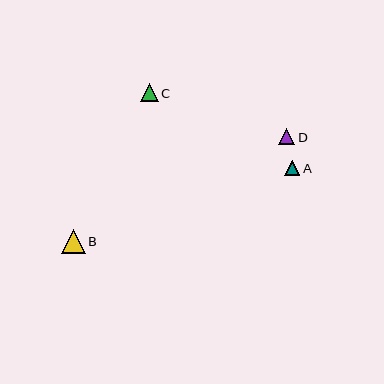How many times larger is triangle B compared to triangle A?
Triangle B is approximately 1.6 times the size of triangle A.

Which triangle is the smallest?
Triangle A is the smallest with a size of approximately 15 pixels.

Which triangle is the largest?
Triangle B is the largest with a size of approximately 23 pixels.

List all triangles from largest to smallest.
From largest to smallest: B, C, D, A.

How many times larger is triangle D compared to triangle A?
Triangle D is approximately 1.1 times the size of triangle A.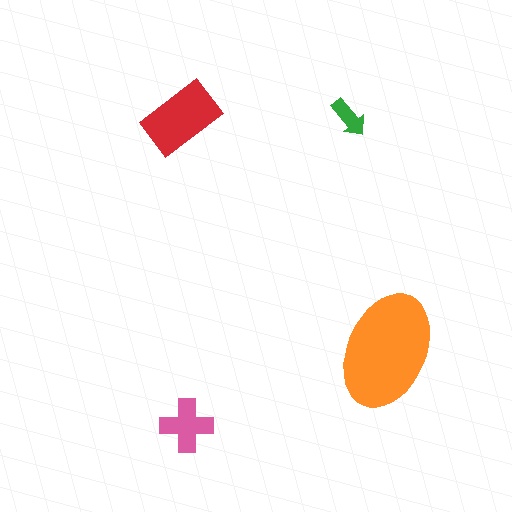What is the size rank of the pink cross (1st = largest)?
3rd.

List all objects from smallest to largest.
The green arrow, the pink cross, the red rectangle, the orange ellipse.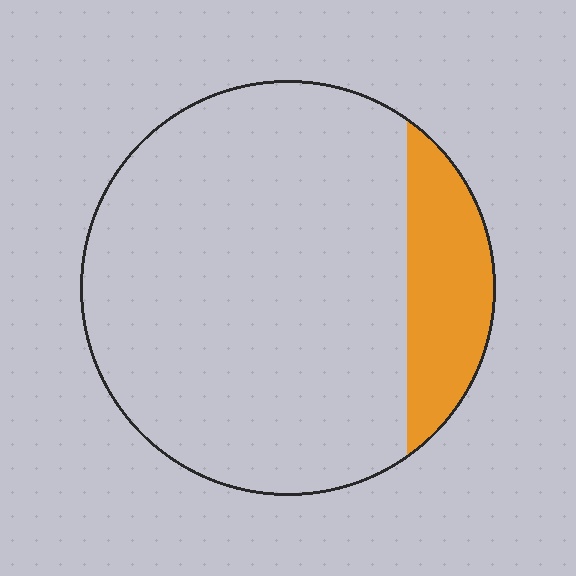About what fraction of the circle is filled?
About one sixth (1/6).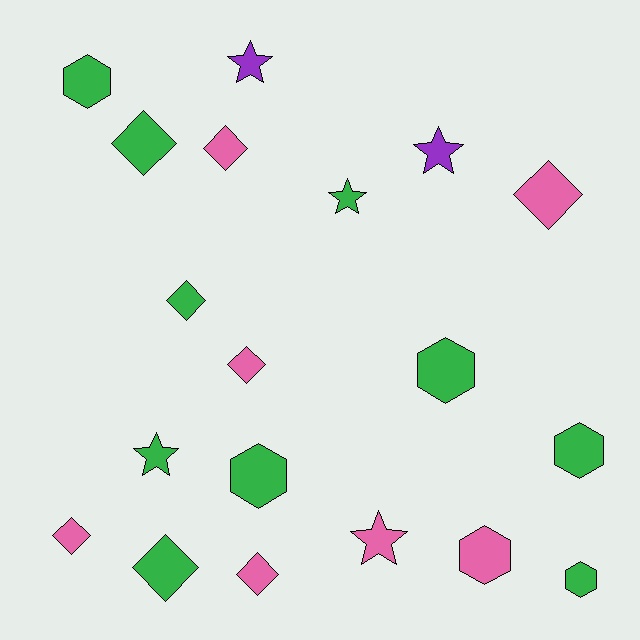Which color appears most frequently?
Green, with 10 objects.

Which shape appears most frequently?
Diamond, with 8 objects.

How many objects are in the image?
There are 19 objects.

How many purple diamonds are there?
There are no purple diamonds.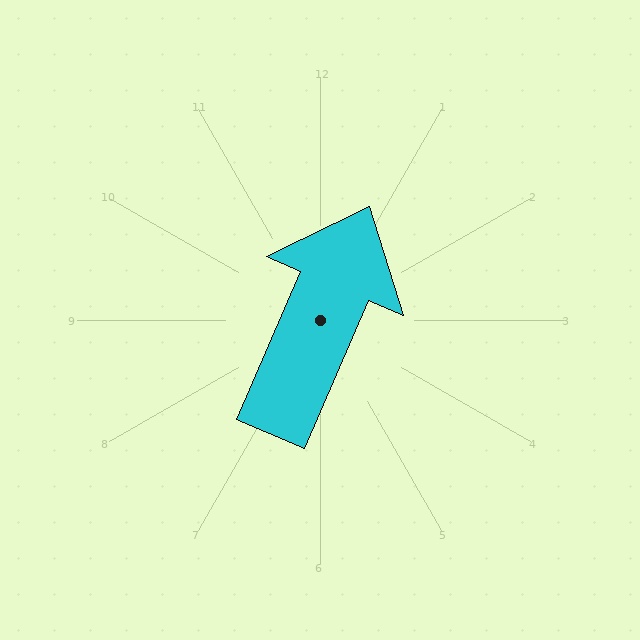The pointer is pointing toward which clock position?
Roughly 1 o'clock.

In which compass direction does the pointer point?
Northeast.